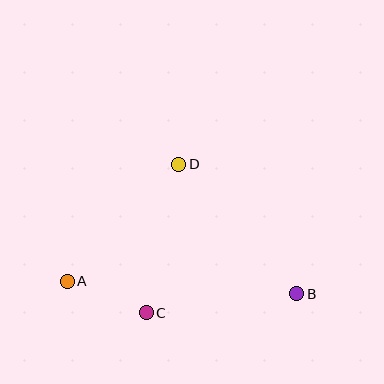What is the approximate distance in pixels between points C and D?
The distance between C and D is approximately 152 pixels.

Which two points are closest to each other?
Points A and C are closest to each other.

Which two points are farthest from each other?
Points A and B are farthest from each other.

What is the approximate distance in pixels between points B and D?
The distance between B and D is approximately 175 pixels.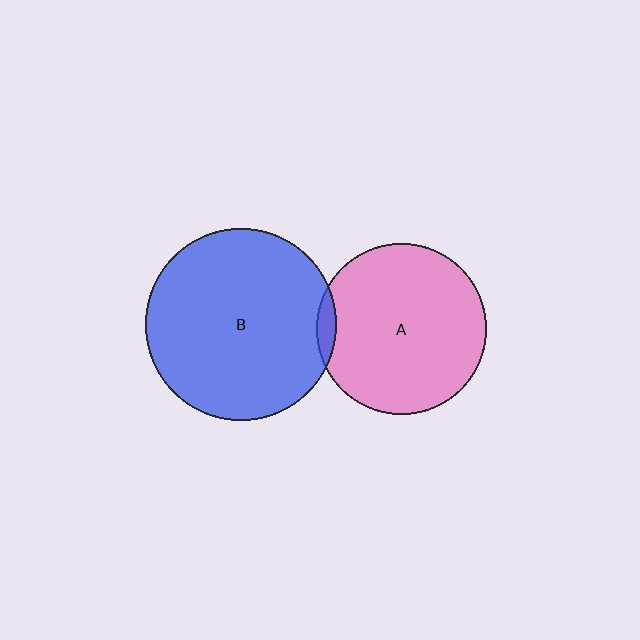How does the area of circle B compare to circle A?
Approximately 1.3 times.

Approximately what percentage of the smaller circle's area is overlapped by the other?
Approximately 5%.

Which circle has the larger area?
Circle B (blue).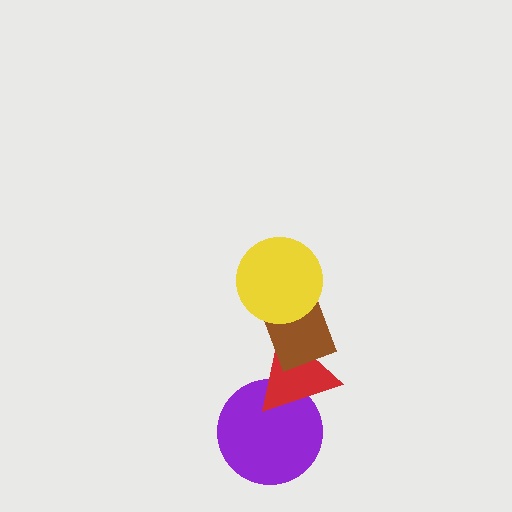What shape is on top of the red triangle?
The brown rectangle is on top of the red triangle.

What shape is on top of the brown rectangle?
The yellow circle is on top of the brown rectangle.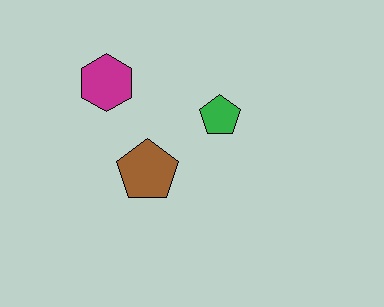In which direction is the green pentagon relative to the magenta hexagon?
The green pentagon is to the right of the magenta hexagon.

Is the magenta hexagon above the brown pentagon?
Yes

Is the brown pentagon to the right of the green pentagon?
No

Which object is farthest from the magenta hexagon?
The green pentagon is farthest from the magenta hexagon.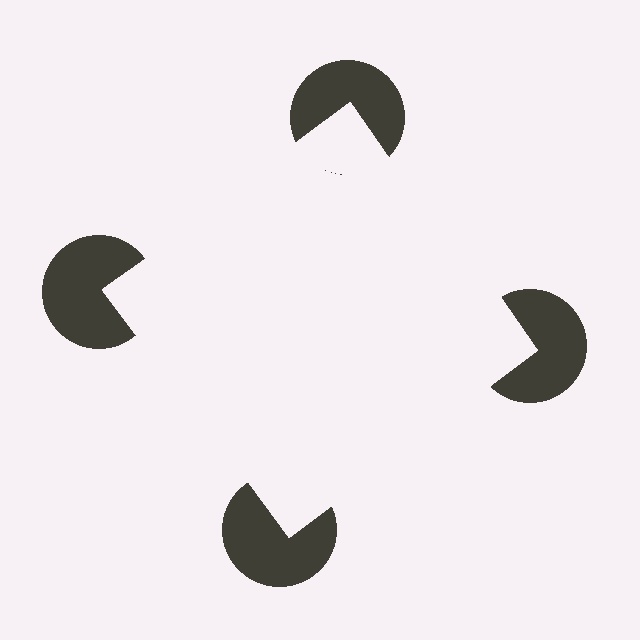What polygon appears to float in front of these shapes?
An illusory square — its edges are inferred from the aligned wedge cuts in the pac-man discs, not physically drawn.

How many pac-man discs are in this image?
There are 4 — one at each vertex of the illusory square.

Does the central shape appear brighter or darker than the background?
It typically appears slightly brighter than the background, even though no actual brightness change is drawn.